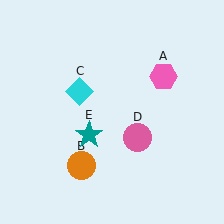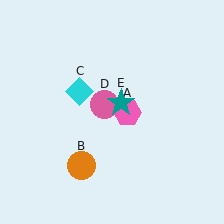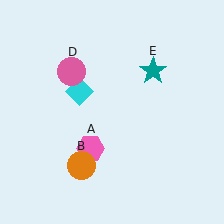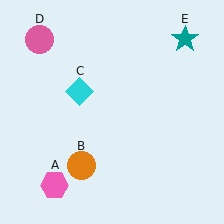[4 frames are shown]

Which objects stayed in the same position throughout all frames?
Orange circle (object B) and cyan diamond (object C) remained stationary.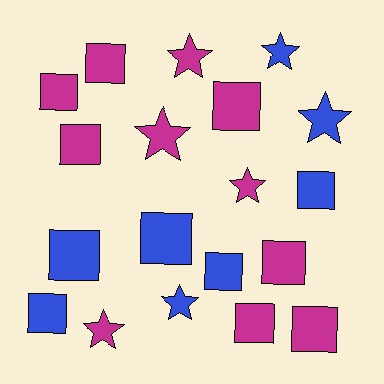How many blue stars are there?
There are 3 blue stars.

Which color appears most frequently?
Magenta, with 11 objects.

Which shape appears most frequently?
Square, with 12 objects.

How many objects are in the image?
There are 19 objects.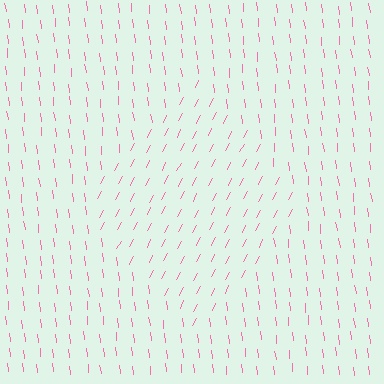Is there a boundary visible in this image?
Yes, there is a texture boundary formed by a change in line orientation.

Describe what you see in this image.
The image is filled with small pink line segments. A diamond region in the image has lines oriented differently from the surrounding lines, creating a visible texture boundary.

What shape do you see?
I see a diamond.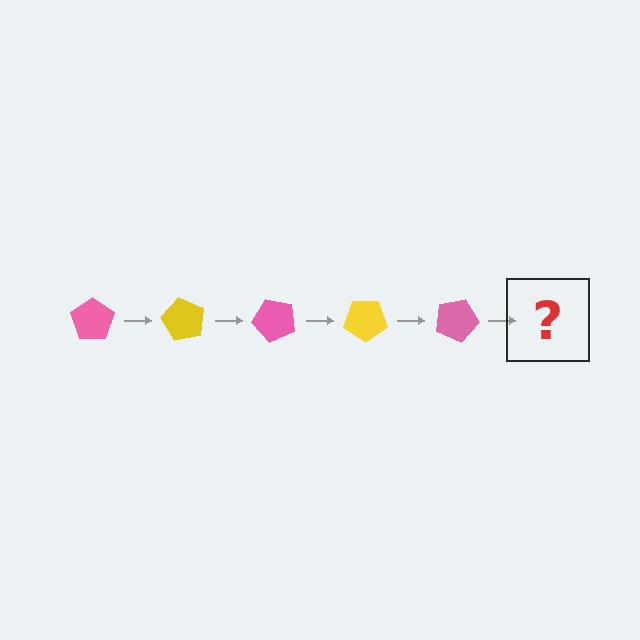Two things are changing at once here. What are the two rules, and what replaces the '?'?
The two rules are that it rotates 60 degrees each step and the color cycles through pink and yellow. The '?' should be a yellow pentagon, rotated 300 degrees from the start.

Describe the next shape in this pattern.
It should be a yellow pentagon, rotated 300 degrees from the start.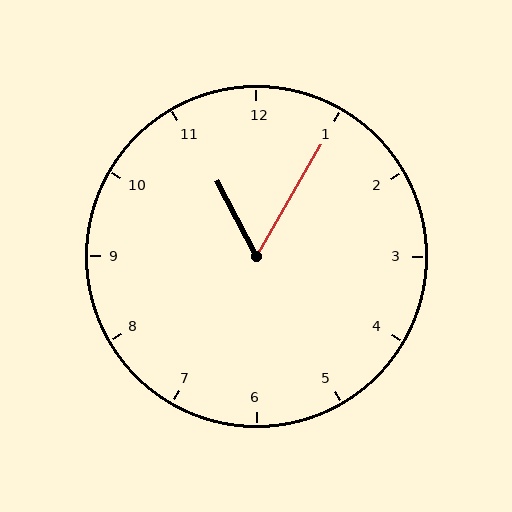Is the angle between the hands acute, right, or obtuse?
It is acute.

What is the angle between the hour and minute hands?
Approximately 58 degrees.